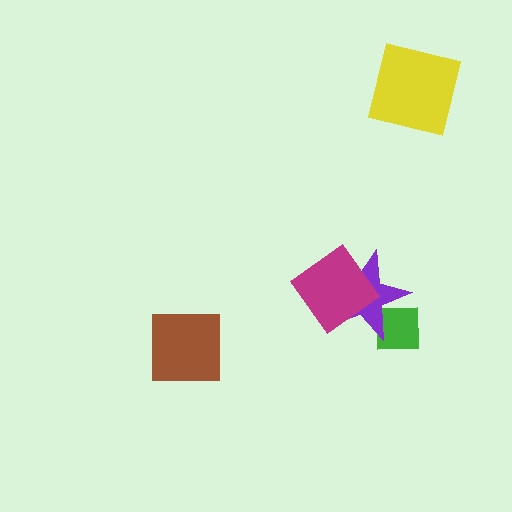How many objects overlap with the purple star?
2 objects overlap with the purple star.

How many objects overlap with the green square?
1 object overlaps with the green square.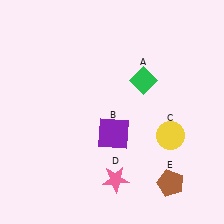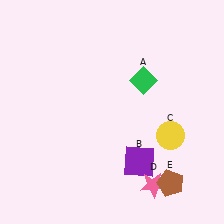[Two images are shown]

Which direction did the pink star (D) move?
The pink star (D) moved right.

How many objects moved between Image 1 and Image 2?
2 objects moved between the two images.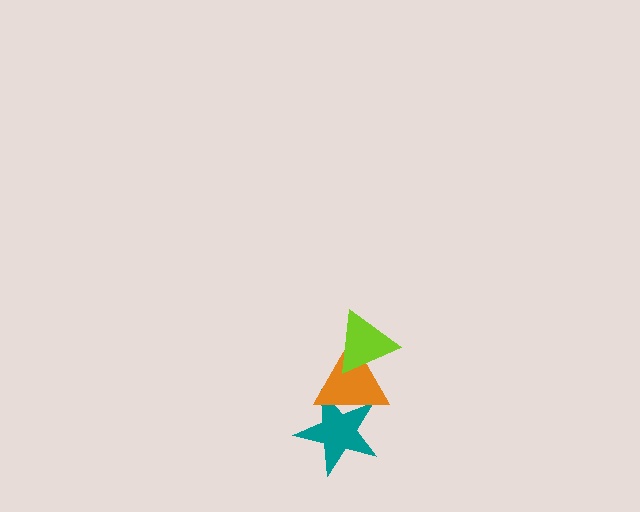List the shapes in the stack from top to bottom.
From top to bottom: the lime triangle, the orange triangle, the teal star.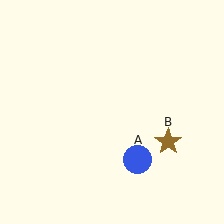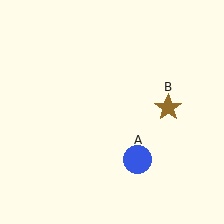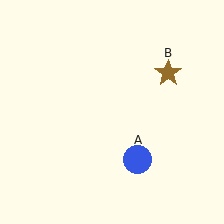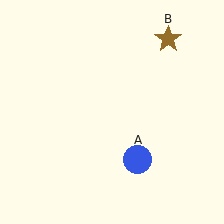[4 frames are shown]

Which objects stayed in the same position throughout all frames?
Blue circle (object A) remained stationary.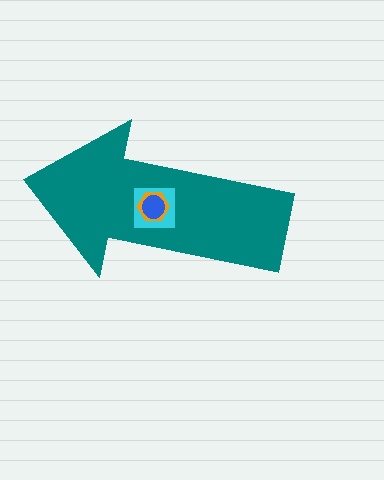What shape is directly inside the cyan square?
The orange hexagon.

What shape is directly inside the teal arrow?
The cyan square.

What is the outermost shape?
The teal arrow.